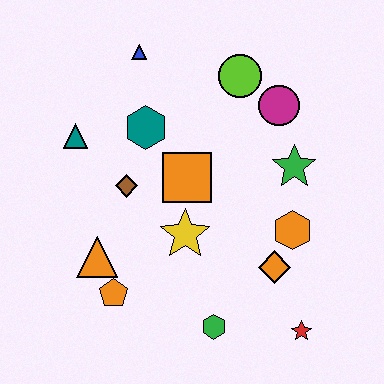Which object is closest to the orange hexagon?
The orange diamond is closest to the orange hexagon.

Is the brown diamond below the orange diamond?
No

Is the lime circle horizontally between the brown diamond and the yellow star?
No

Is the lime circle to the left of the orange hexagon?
Yes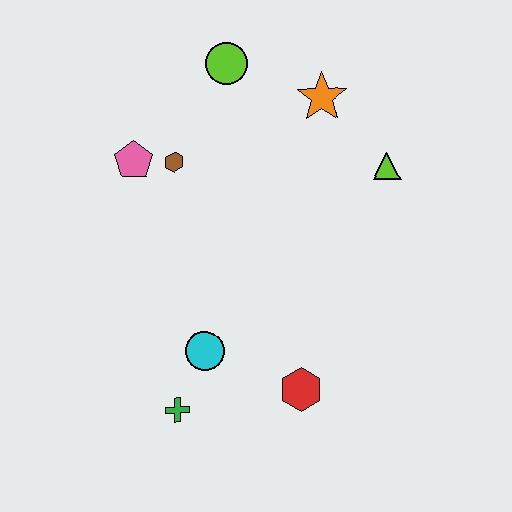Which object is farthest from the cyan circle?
The lime circle is farthest from the cyan circle.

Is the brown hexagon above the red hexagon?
Yes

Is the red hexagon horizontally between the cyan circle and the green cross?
No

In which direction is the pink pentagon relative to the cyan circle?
The pink pentagon is above the cyan circle.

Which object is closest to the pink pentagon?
The brown hexagon is closest to the pink pentagon.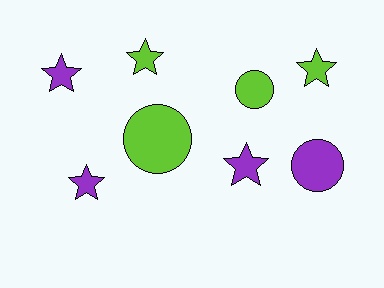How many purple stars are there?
There are 3 purple stars.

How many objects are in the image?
There are 8 objects.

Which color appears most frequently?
Purple, with 4 objects.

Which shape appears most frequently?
Star, with 5 objects.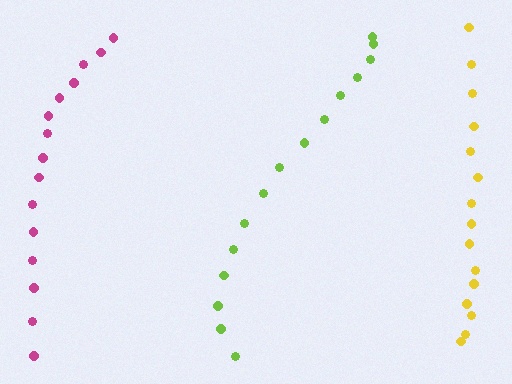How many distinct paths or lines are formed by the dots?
There are 3 distinct paths.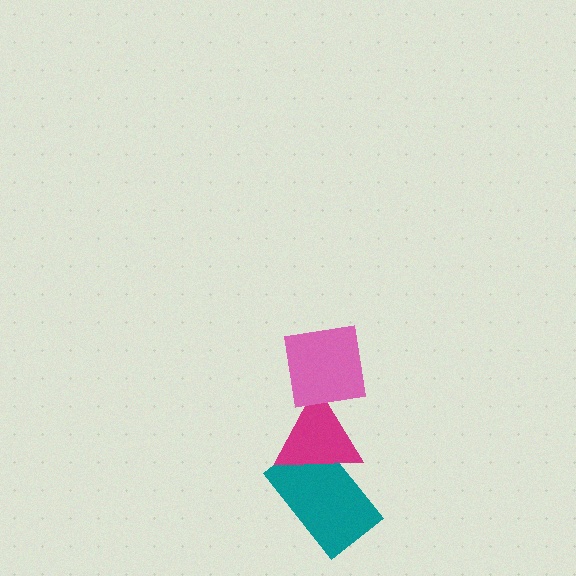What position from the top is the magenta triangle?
The magenta triangle is 2nd from the top.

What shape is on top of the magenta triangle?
The pink square is on top of the magenta triangle.